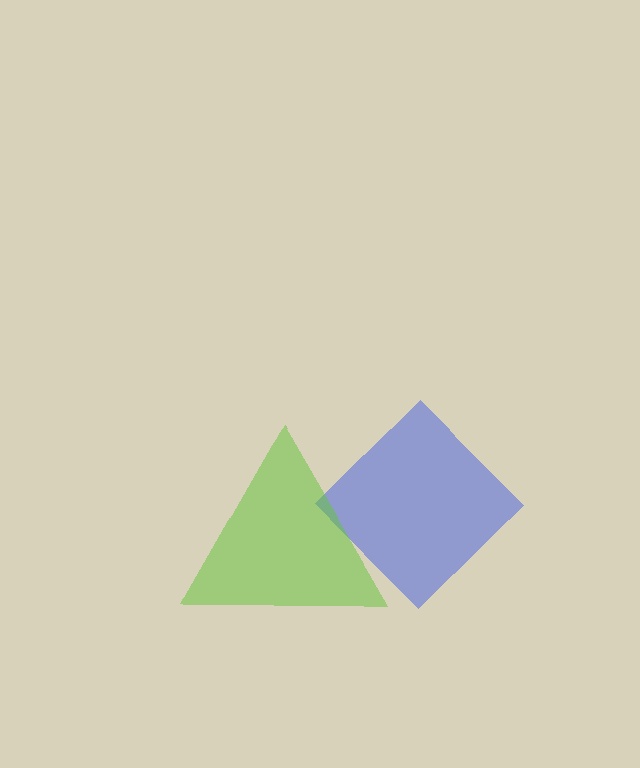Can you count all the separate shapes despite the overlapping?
Yes, there are 2 separate shapes.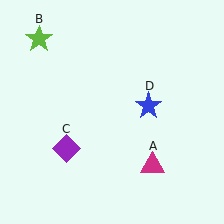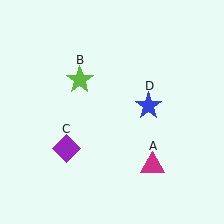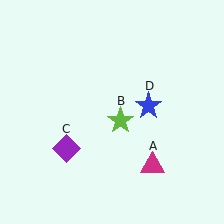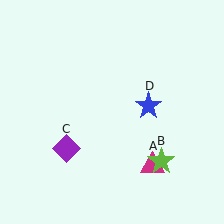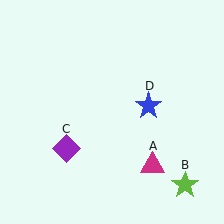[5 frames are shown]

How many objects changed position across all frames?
1 object changed position: lime star (object B).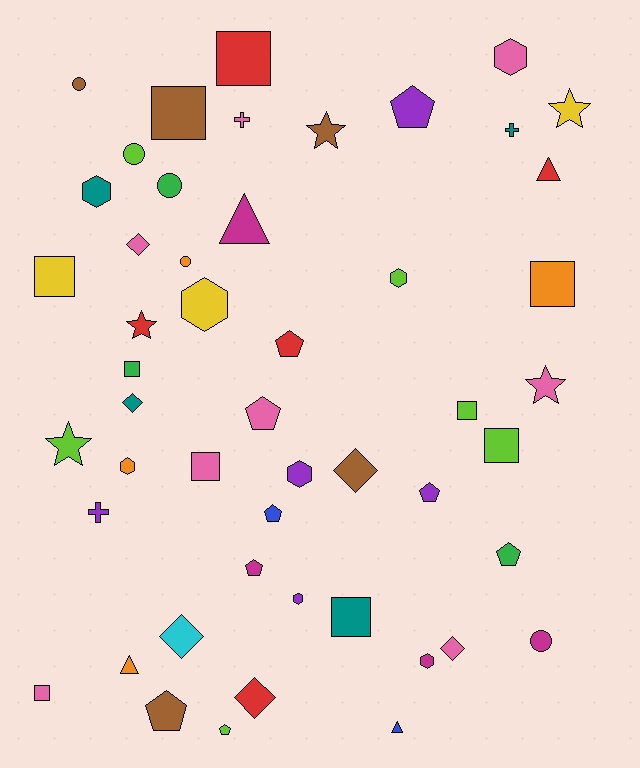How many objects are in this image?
There are 50 objects.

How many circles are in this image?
There are 5 circles.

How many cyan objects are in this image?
There is 1 cyan object.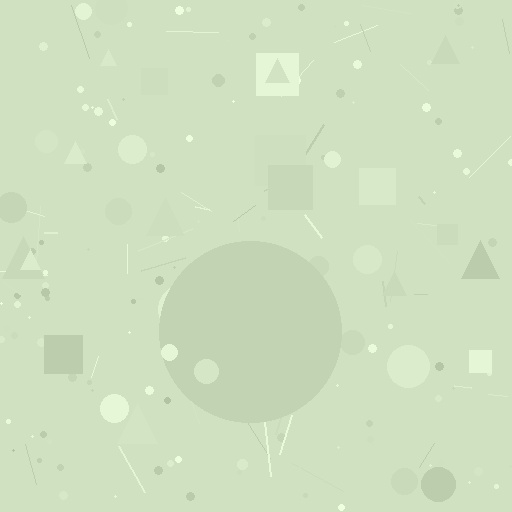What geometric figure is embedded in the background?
A circle is embedded in the background.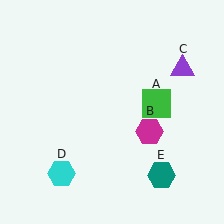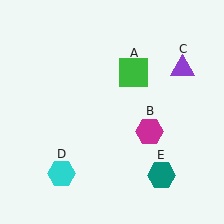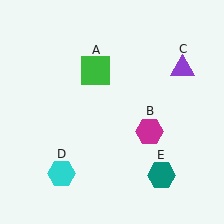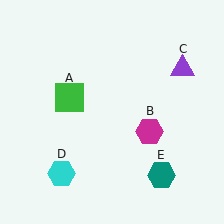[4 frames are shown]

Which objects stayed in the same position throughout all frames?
Magenta hexagon (object B) and purple triangle (object C) and cyan hexagon (object D) and teal hexagon (object E) remained stationary.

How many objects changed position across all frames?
1 object changed position: green square (object A).